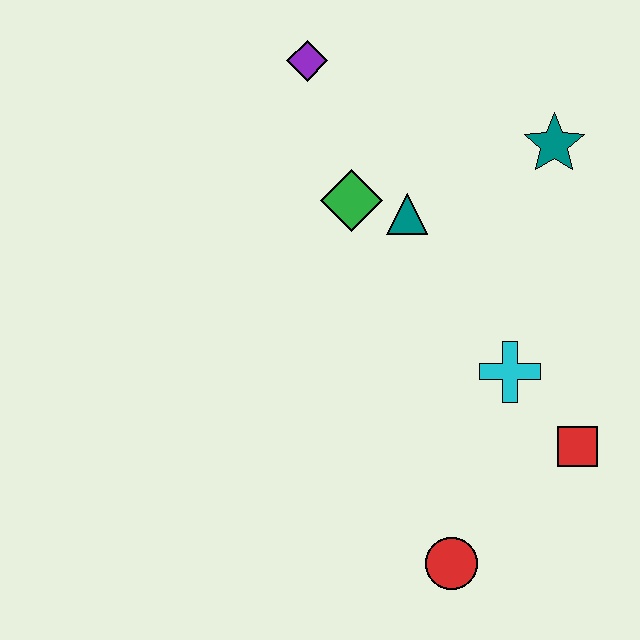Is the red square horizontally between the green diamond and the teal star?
No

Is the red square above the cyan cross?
No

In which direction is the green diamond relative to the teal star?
The green diamond is to the left of the teal star.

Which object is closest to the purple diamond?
The green diamond is closest to the purple diamond.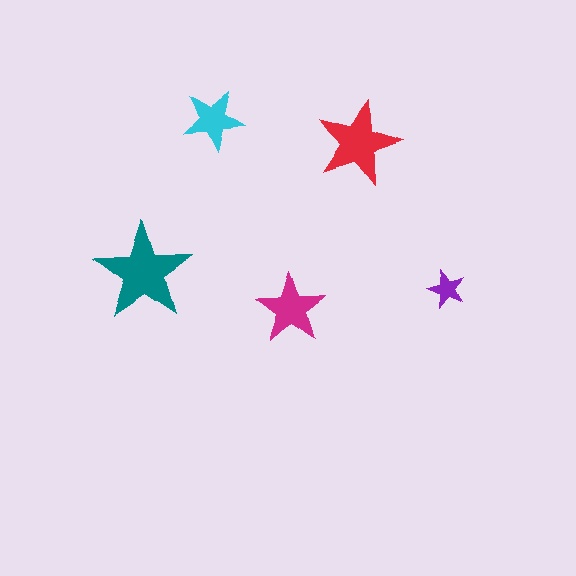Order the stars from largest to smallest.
the teal one, the red one, the magenta one, the cyan one, the purple one.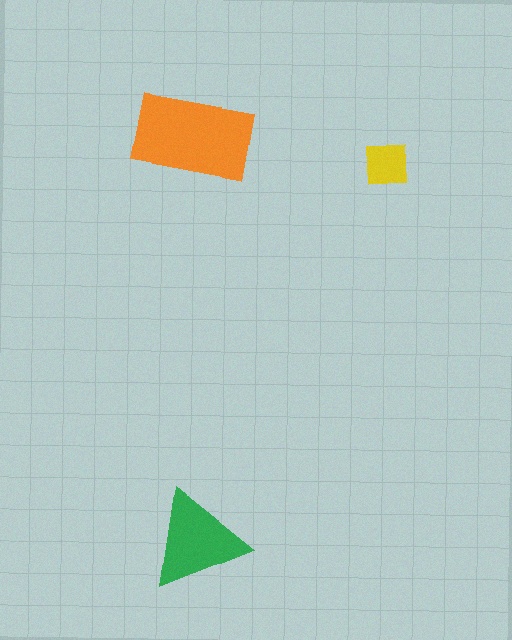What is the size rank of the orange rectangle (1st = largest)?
1st.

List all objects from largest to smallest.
The orange rectangle, the green triangle, the yellow square.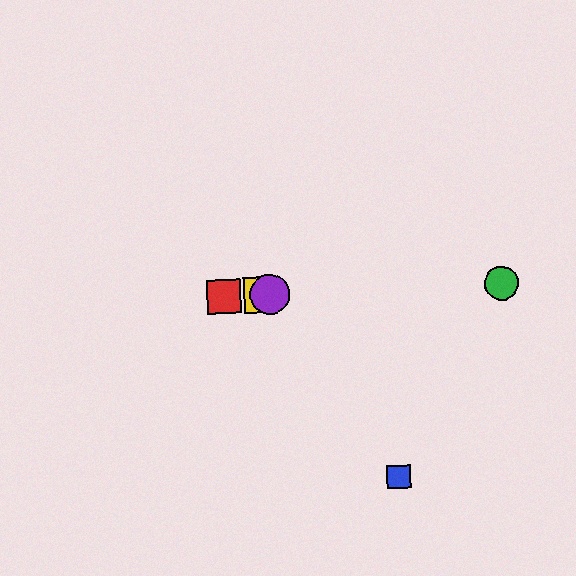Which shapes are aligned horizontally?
The red square, the green circle, the yellow square, the purple circle are aligned horizontally.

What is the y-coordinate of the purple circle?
The purple circle is at y≈294.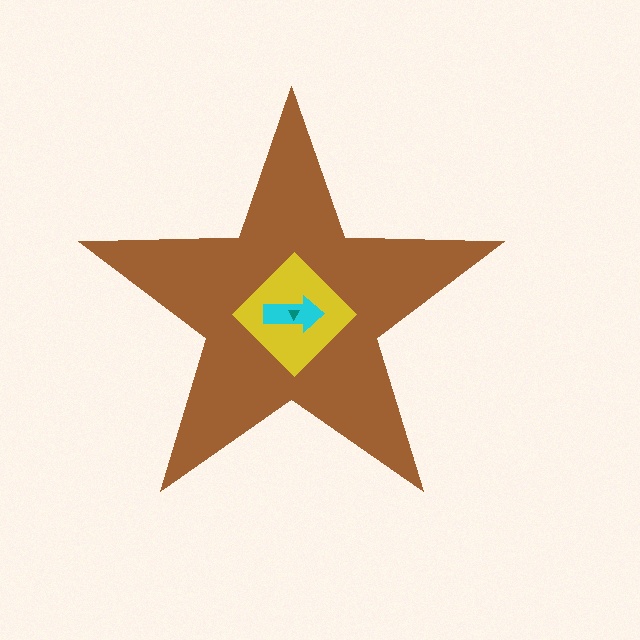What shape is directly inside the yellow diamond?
The cyan arrow.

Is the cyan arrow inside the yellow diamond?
Yes.